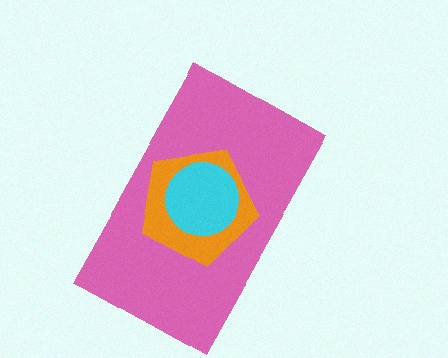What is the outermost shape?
The pink rectangle.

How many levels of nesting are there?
3.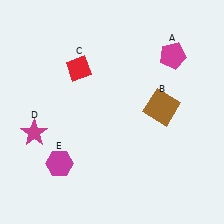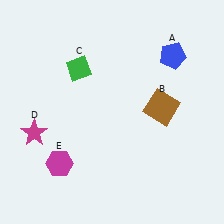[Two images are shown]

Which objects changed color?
A changed from magenta to blue. C changed from red to green.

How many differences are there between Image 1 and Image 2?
There are 2 differences between the two images.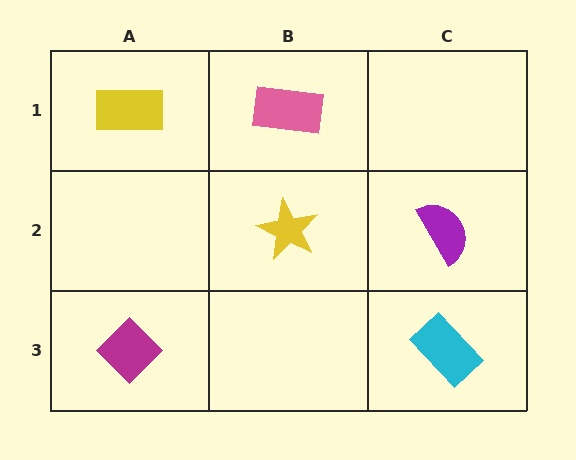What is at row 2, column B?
A yellow star.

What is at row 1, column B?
A pink rectangle.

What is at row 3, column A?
A magenta diamond.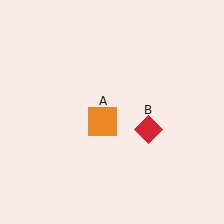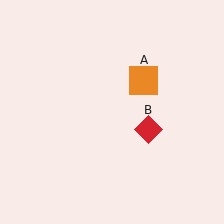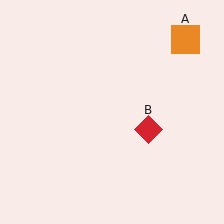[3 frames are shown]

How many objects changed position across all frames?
1 object changed position: orange square (object A).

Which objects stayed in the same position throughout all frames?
Red diamond (object B) remained stationary.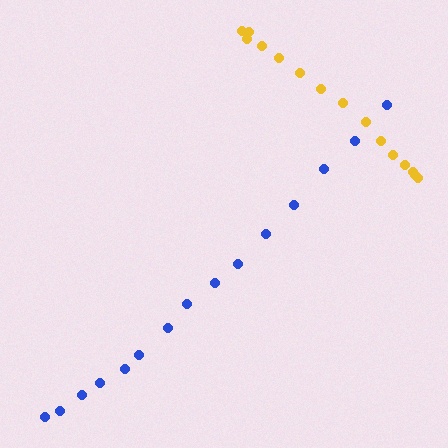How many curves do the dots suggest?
There are 2 distinct paths.